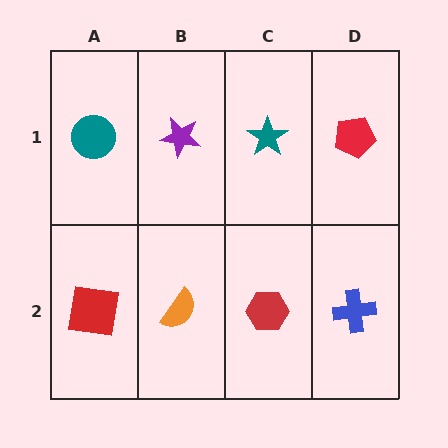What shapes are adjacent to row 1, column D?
A blue cross (row 2, column D), a teal star (row 1, column C).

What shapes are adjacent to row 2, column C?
A teal star (row 1, column C), an orange semicircle (row 2, column B), a blue cross (row 2, column D).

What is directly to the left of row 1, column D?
A teal star.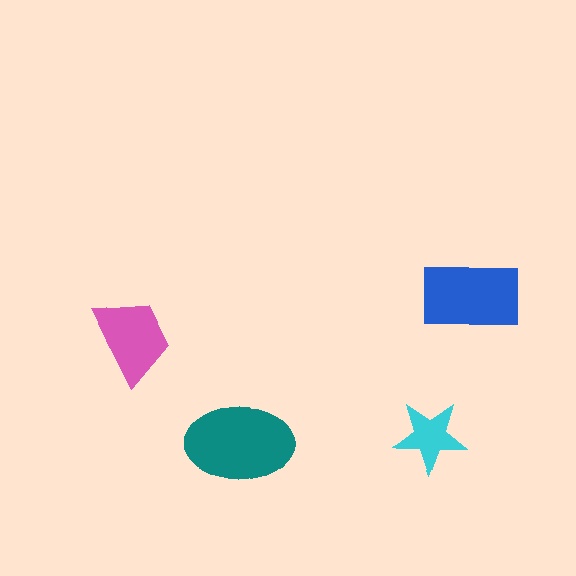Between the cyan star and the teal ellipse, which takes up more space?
The teal ellipse.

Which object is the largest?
The teal ellipse.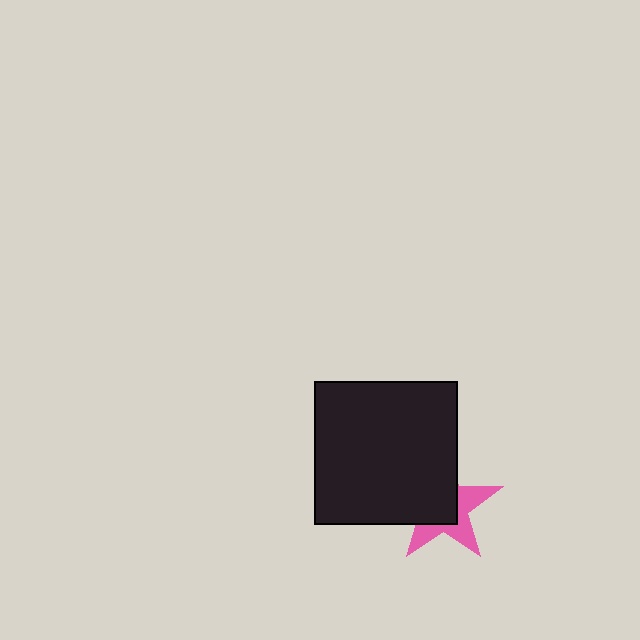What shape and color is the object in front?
The object in front is a black square.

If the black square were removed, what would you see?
You would see the complete pink star.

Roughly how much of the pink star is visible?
A small part of it is visible (roughly 43%).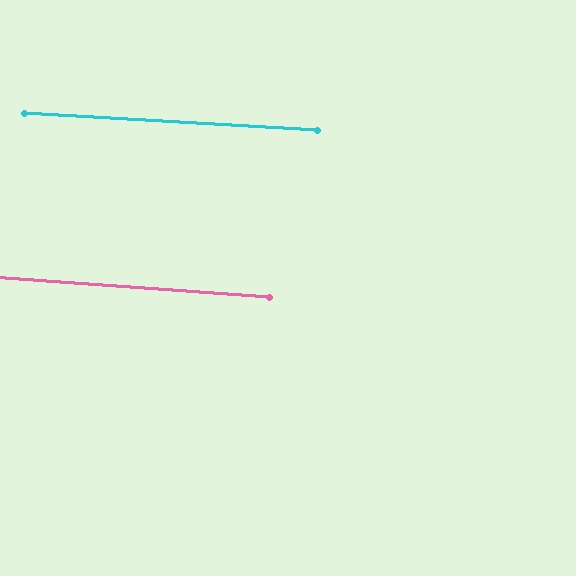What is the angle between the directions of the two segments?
Approximately 1 degree.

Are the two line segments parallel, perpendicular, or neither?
Parallel — their directions differ by only 0.7°.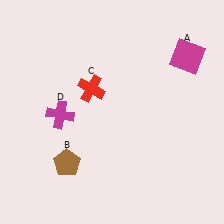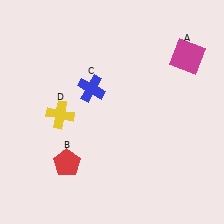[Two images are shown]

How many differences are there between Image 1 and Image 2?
There are 3 differences between the two images.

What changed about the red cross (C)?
In Image 1, C is red. In Image 2, it changed to blue.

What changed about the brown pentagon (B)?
In Image 1, B is brown. In Image 2, it changed to red.